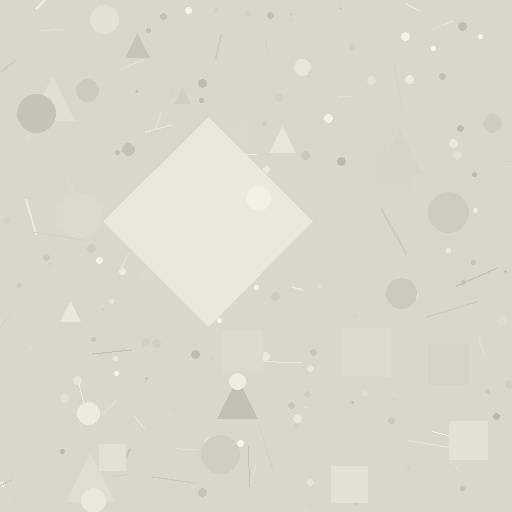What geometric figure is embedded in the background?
A diamond is embedded in the background.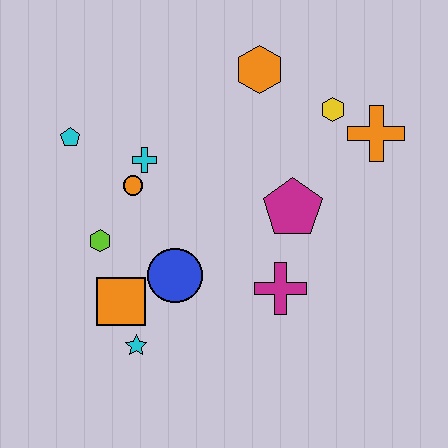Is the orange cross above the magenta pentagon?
Yes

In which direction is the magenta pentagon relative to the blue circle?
The magenta pentagon is to the right of the blue circle.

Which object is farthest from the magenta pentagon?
The cyan pentagon is farthest from the magenta pentagon.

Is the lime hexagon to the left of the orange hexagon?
Yes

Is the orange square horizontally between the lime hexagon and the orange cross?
Yes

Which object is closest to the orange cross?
The yellow hexagon is closest to the orange cross.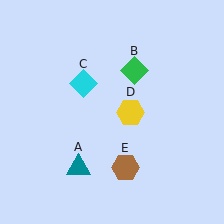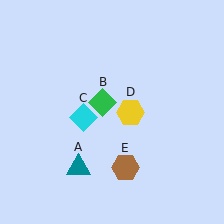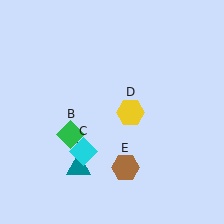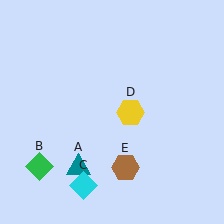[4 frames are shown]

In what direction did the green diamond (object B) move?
The green diamond (object B) moved down and to the left.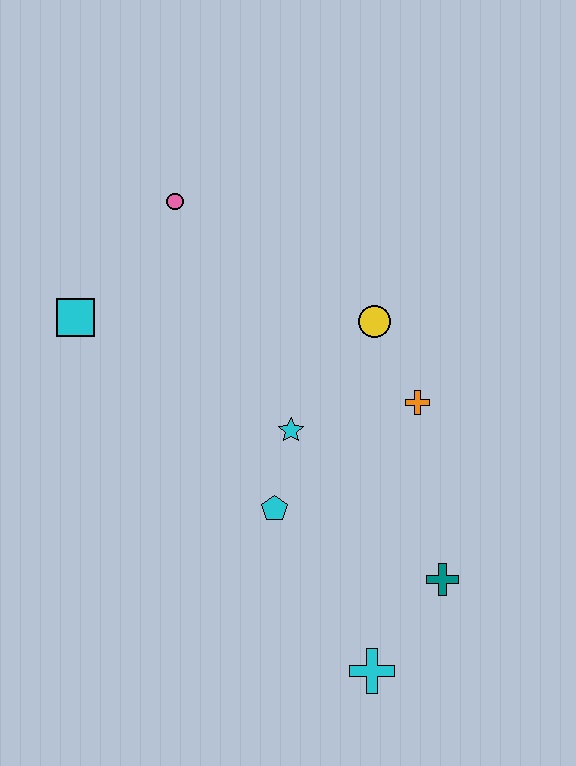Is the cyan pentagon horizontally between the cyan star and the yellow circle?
No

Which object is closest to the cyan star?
The cyan pentagon is closest to the cyan star.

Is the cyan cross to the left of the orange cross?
Yes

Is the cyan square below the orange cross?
No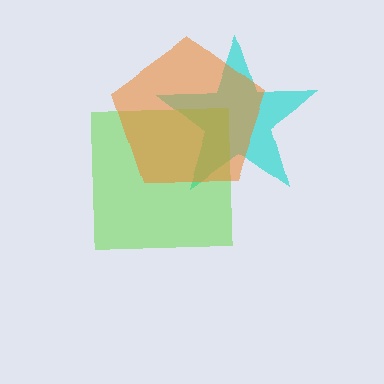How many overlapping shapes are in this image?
There are 3 overlapping shapes in the image.